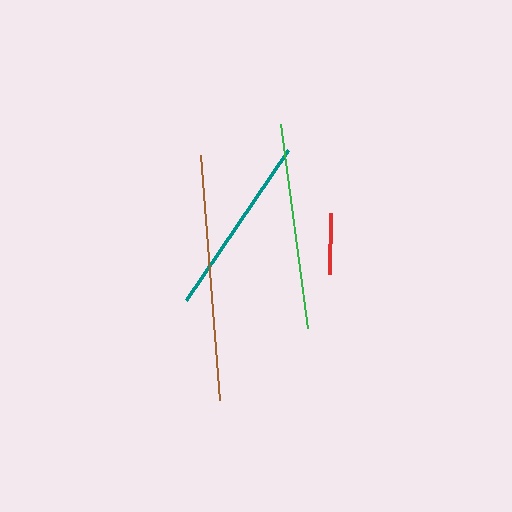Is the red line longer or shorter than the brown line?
The brown line is longer than the red line.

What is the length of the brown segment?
The brown segment is approximately 246 pixels long.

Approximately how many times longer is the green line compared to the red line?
The green line is approximately 3.4 times the length of the red line.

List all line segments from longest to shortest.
From longest to shortest: brown, green, teal, red.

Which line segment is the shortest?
The red line is the shortest at approximately 61 pixels.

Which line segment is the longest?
The brown line is the longest at approximately 246 pixels.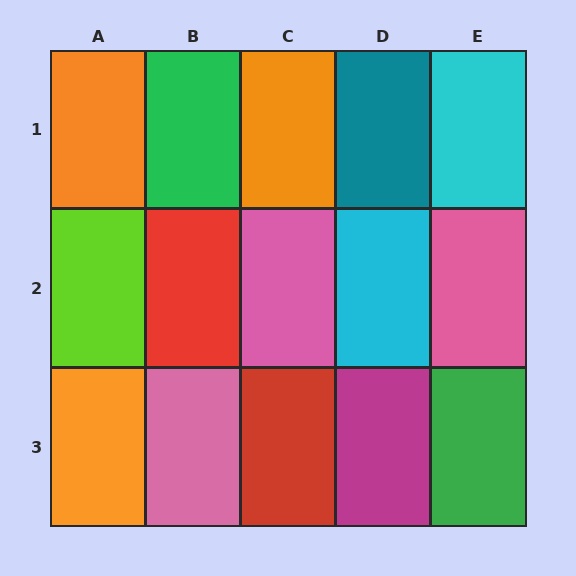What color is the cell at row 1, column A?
Orange.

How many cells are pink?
3 cells are pink.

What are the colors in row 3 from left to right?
Orange, pink, red, magenta, green.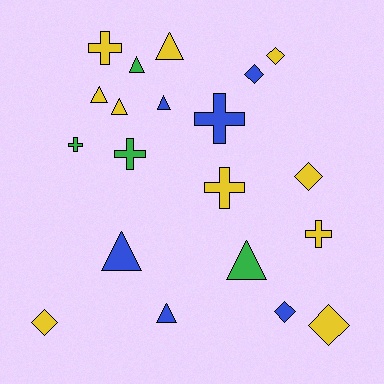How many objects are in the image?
There are 20 objects.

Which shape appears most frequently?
Triangle, with 8 objects.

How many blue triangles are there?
There are 3 blue triangles.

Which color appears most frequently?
Yellow, with 10 objects.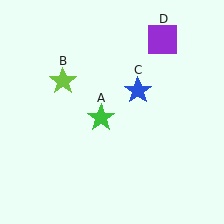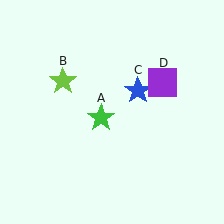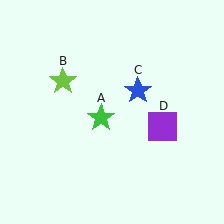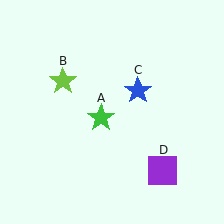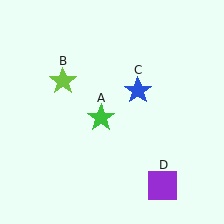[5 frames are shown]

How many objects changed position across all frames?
1 object changed position: purple square (object D).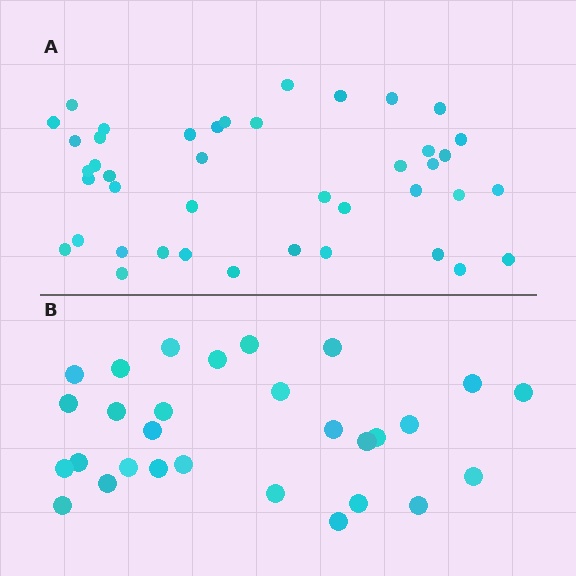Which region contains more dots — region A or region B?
Region A (the top region) has more dots.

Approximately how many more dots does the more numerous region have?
Region A has approximately 15 more dots than region B.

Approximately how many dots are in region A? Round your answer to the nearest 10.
About 40 dots. (The exact count is 42, which rounds to 40.)